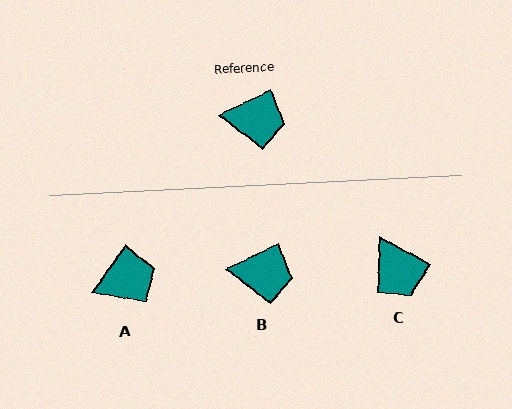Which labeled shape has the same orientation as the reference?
B.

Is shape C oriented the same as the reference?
No, it is off by about 54 degrees.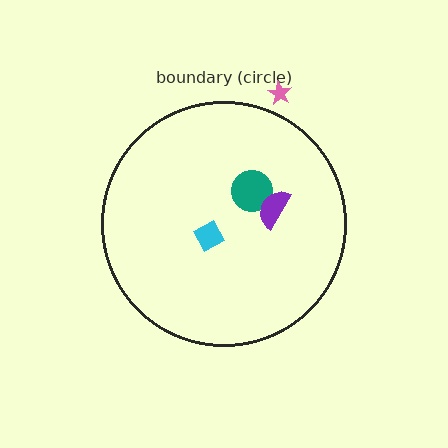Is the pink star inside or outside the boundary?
Outside.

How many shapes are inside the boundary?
3 inside, 1 outside.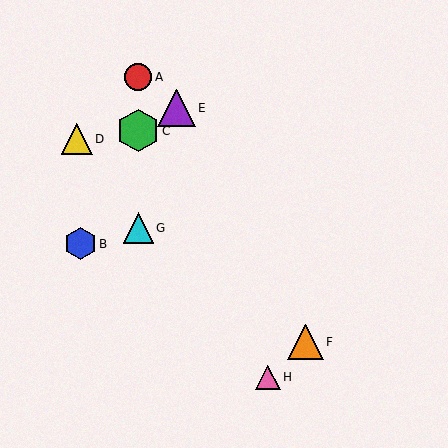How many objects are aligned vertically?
3 objects (A, C, G) are aligned vertically.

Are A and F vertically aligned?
No, A is at x≈138 and F is at x≈305.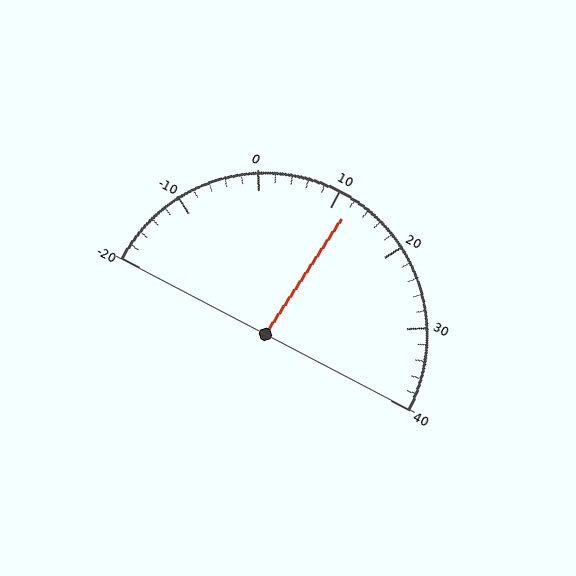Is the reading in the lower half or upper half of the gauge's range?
The reading is in the upper half of the range (-20 to 40).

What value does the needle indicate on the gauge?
The needle indicates approximately 12.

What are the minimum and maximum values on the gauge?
The gauge ranges from -20 to 40.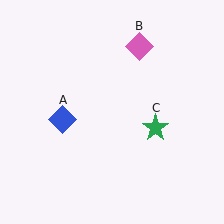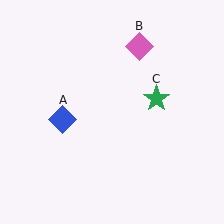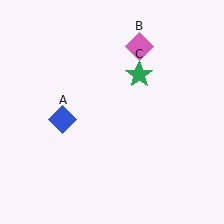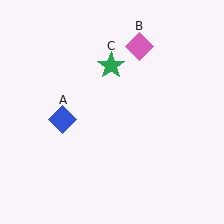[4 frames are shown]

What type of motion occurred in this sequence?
The green star (object C) rotated counterclockwise around the center of the scene.